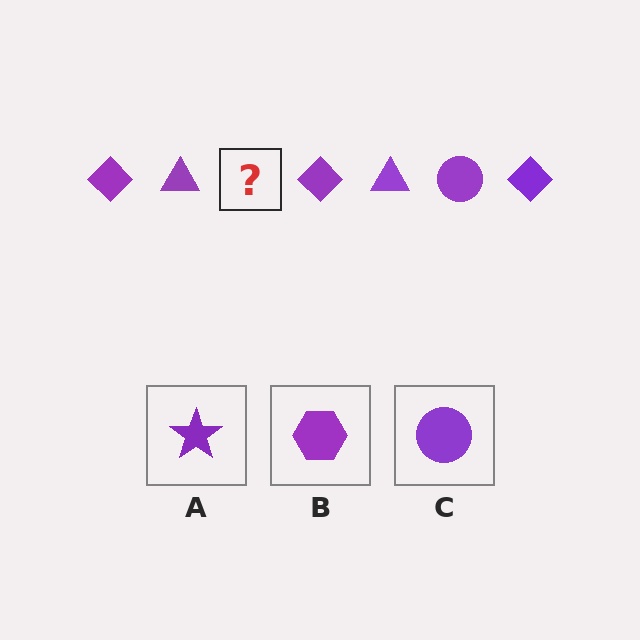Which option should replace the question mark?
Option C.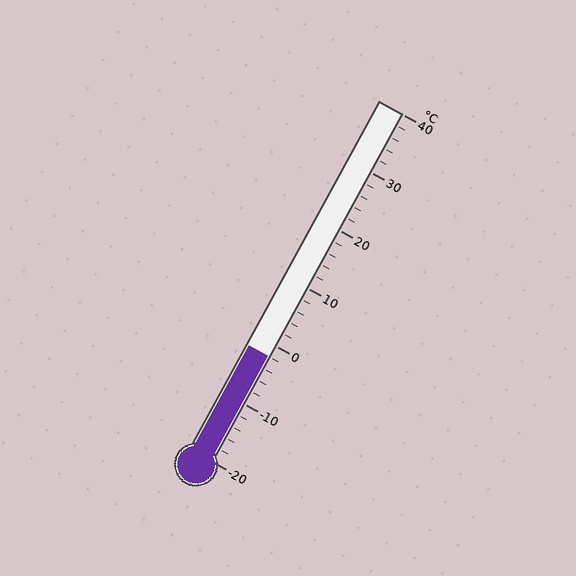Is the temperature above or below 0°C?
The temperature is below 0°C.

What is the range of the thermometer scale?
The thermometer scale ranges from -20°C to 40°C.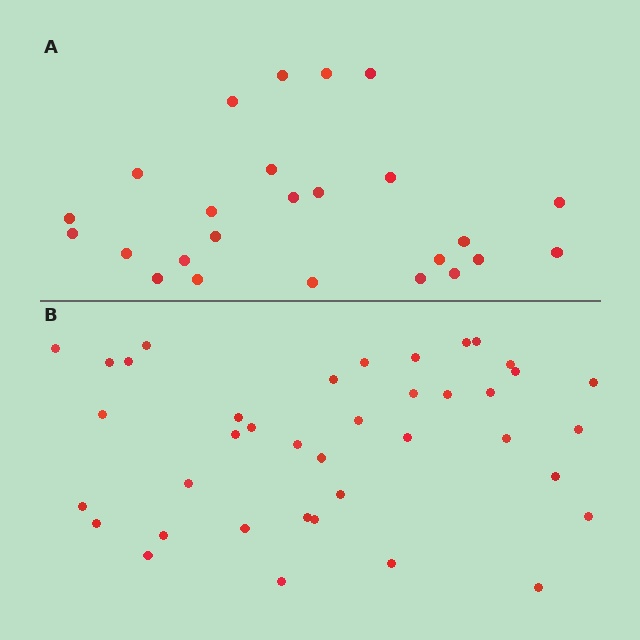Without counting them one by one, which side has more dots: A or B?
Region B (the bottom region) has more dots.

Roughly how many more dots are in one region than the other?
Region B has approximately 15 more dots than region A.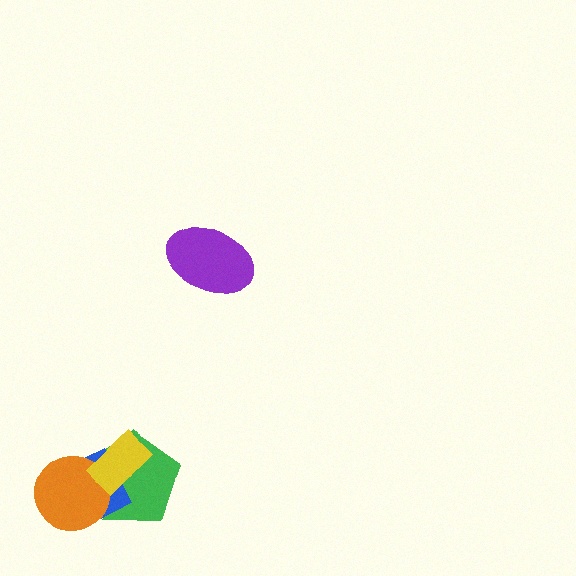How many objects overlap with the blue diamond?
3 objects overlap with the blue diamond.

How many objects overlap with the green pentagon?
3 objects overlap with the green pentagon.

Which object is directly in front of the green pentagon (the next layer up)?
The blue diamond is directly in front of the green pentagon.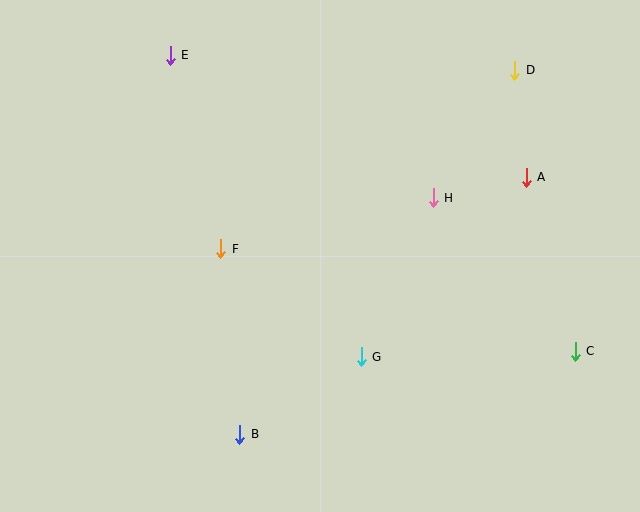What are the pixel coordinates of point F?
Point F is at (221, 249).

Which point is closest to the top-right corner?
Point D is closest to the top-right corner.